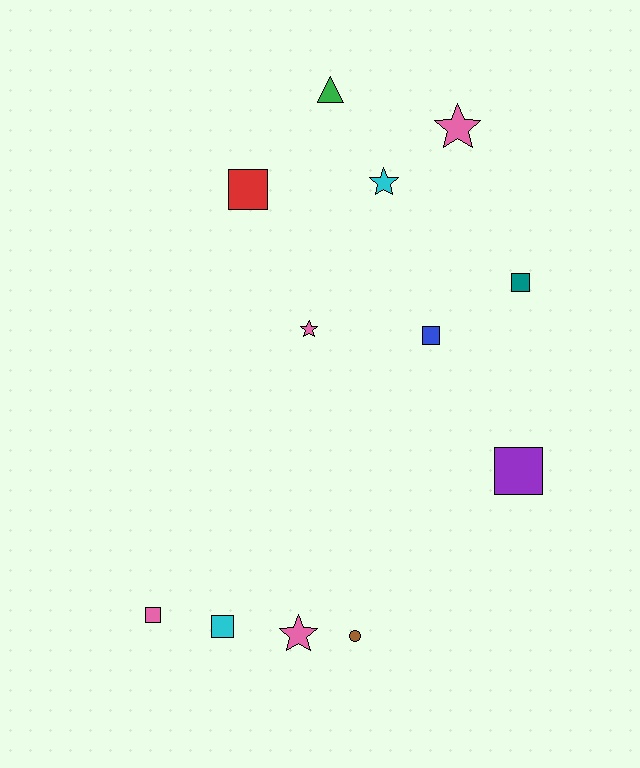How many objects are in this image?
There are 12 objects.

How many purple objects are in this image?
There is 1 purple object.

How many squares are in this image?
There are 6 squares.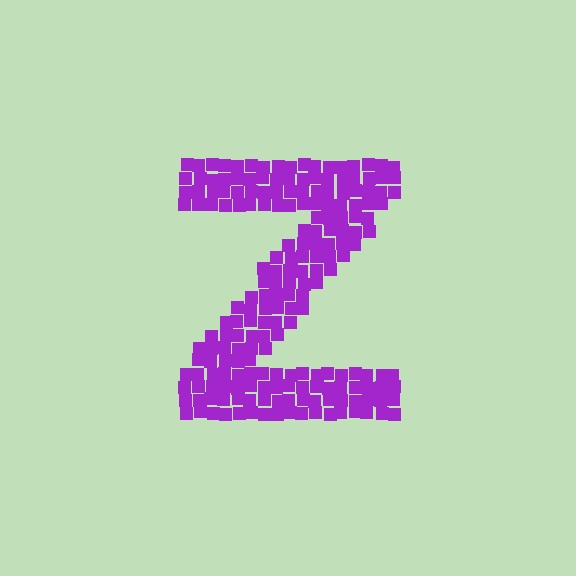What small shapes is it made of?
It is made of small squares.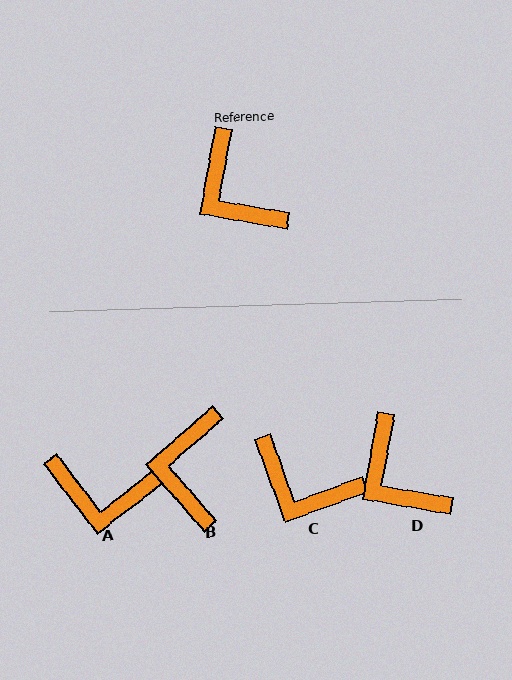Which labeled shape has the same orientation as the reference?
D.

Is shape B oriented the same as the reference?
No, it is off by about 39 degrees.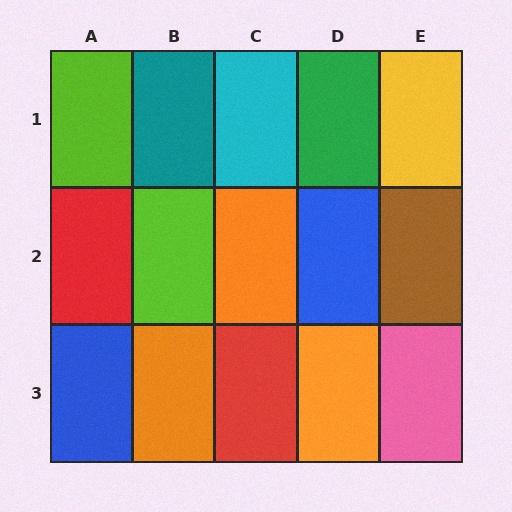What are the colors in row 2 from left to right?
Red, lime, orange, blue, brown.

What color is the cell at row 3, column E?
Pink.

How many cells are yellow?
1 cell is yellow.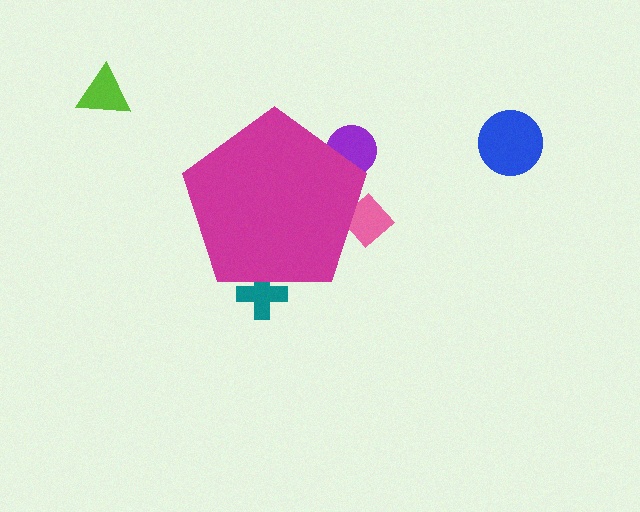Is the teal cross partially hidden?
Yes, the teal cross is partially hidden behind the magenta pentagon.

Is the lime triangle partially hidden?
No, the lime triangle is fully visible.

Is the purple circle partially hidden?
Yes, the purple circle is partially hidden behind the magenta pentagon.